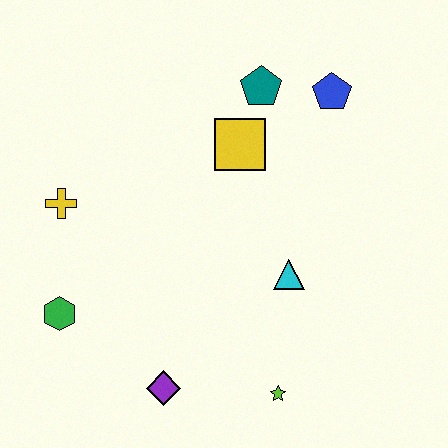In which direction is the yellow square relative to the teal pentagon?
The yellow square is below the teal pentagon.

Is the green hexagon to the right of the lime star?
No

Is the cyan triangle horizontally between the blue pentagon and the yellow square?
Yes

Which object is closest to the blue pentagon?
The teal pentagon is closest to the blue pentagon.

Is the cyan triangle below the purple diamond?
No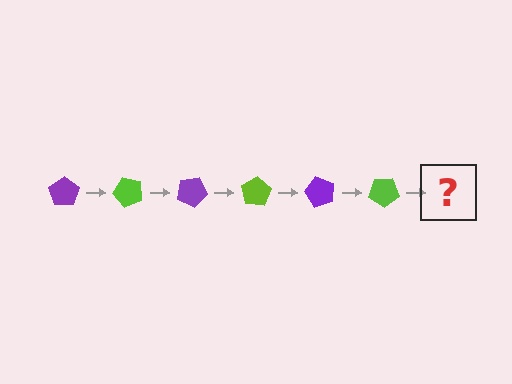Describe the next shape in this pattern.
It should be a purple pentagon, rotated 300 degrees from the start.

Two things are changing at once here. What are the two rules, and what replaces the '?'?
The two rules are that it rotates 50 degrees each step and the color cycles through purple and lime. The '?' should be a purple pentagon, rotated 300 degrees from the start.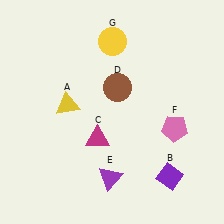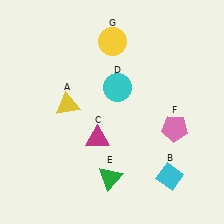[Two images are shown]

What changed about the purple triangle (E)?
In Image 1, E is purple. In Image 2, it changed to green.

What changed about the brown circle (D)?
In Image 1, D is brown. In Image 2, it changed to cyan.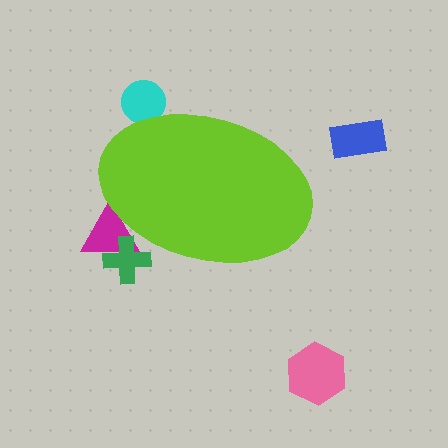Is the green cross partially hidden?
Yes, the green cross is partially hidden behind the lime ellipse.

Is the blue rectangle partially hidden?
No, the blue rectangle is fully visible.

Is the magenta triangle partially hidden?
Yes, the magenta triangle is partially hidden behind the lime ellipse.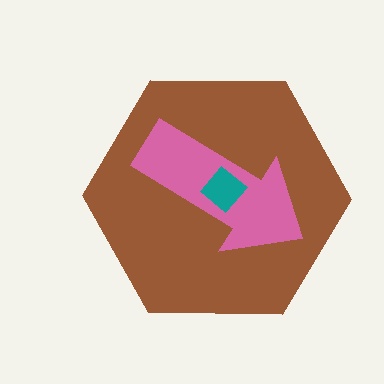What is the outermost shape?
The brown hexagon.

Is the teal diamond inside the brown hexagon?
Yes.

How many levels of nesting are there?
3.